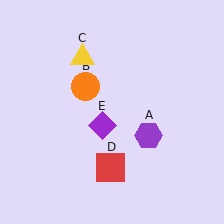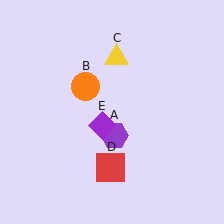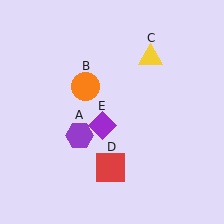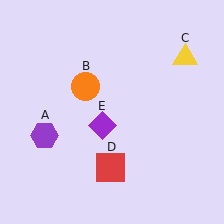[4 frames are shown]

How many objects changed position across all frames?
2 objects changed position: purple hexagon (object A), yellow triangle (object C).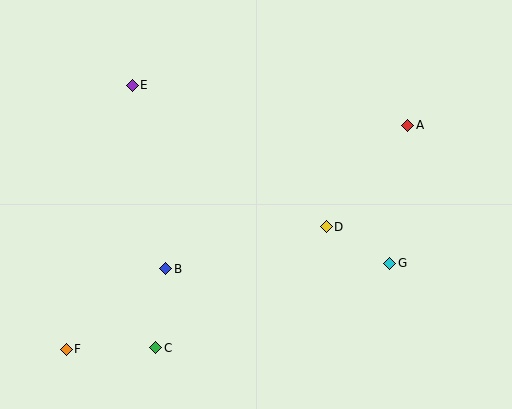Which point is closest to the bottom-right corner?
Point G is closest to the bottom-right corner.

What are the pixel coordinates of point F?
Point F is at (66, 349).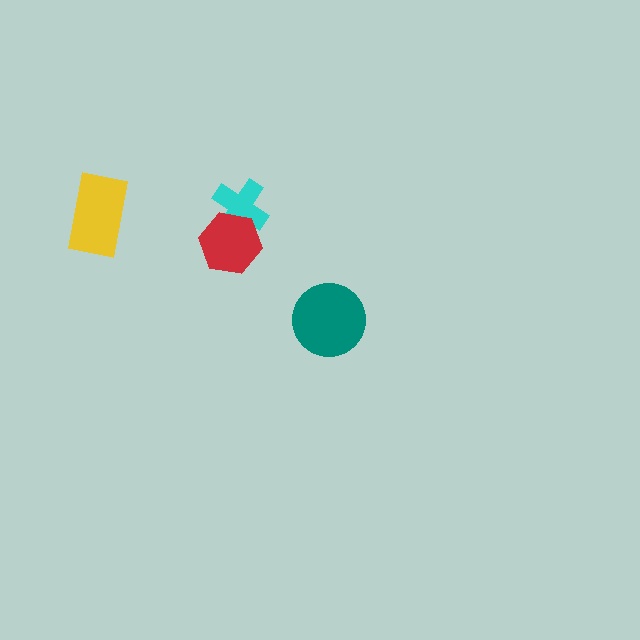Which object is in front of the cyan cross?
The red hexagon is in front of the cyan cross.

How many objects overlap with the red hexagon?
1 object overlaps with the red hexagon.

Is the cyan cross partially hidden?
Yes, it is partially covered by another shape.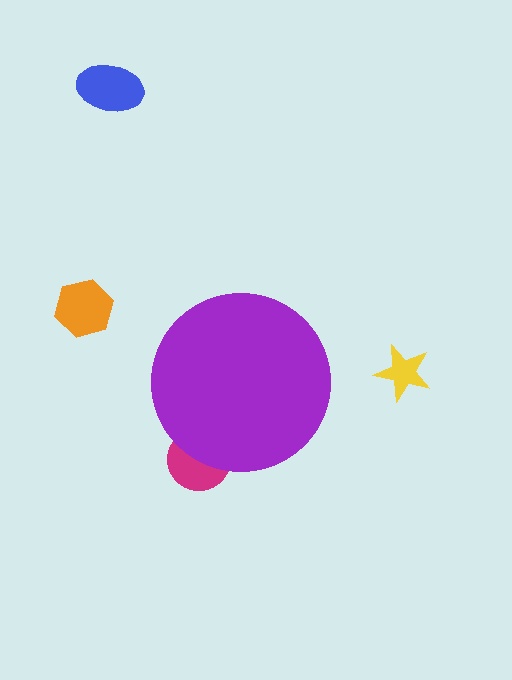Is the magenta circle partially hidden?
Yes, the magenta circle is partially hidden behind the purple circle.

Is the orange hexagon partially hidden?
No, the orange hexagon is fully visible.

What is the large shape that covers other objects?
A purple circle.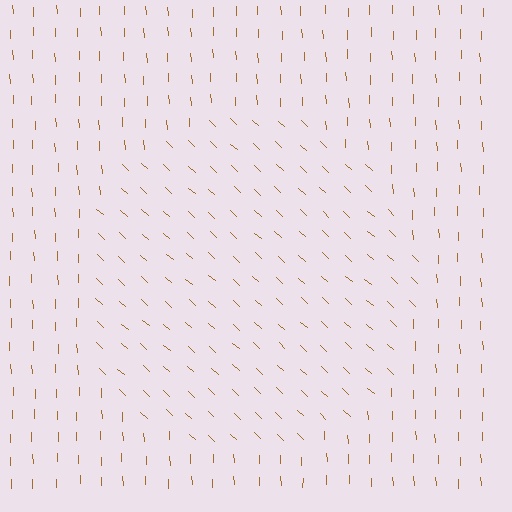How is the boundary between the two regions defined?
The boundary is defined purely by a change in line orientation (approximately 45 degrees difference). All lines are the same color and thickness.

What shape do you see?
I see a circle.